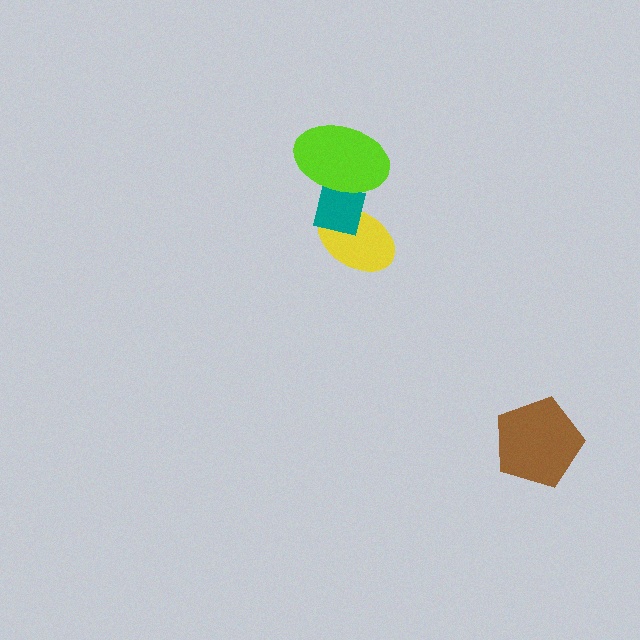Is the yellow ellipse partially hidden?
Yes, it is partially covered by another shape.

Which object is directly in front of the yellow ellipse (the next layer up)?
The teal square is directly in front of the yellow ellipse.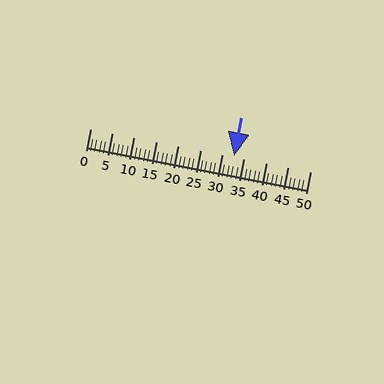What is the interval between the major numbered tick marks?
The major tick marks are spaced 5 units apart.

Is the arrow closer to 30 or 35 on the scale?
The arrow is closer to 35.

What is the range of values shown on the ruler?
The ruler shows values from 0 to 50.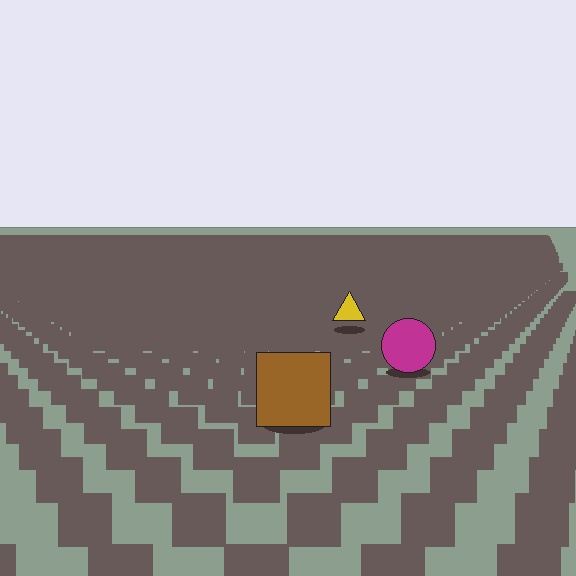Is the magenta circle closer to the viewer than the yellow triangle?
Yes. The magenta circle is closer — you can tell from the texture gradient: the ground texture is coarser near it.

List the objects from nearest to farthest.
From nearest to farthest: the brown square, the magenta circle, the yellow triangle.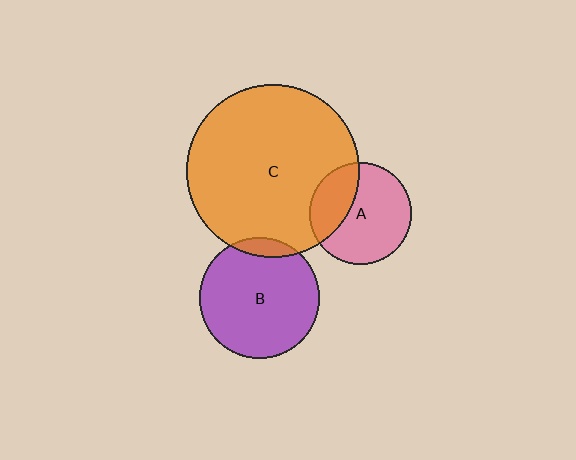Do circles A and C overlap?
Yes.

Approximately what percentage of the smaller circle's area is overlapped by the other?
Approximately 30%.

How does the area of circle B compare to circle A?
Approximately 1.4 times.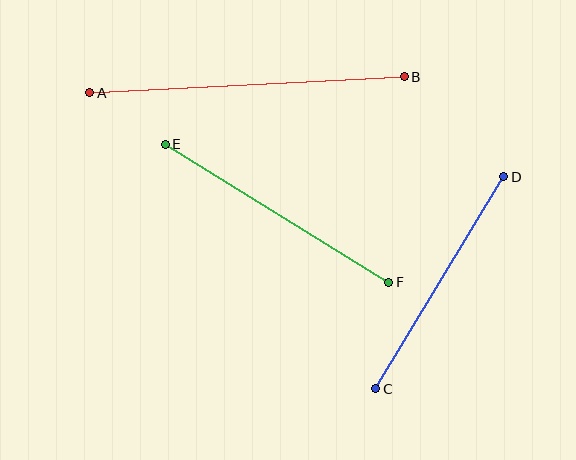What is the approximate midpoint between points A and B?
The midpoint is at approximately (247, 85) pixels.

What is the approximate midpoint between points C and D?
The midpoint is at approximately (440, 283) pixels.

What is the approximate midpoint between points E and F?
The midpoint is at approximately (277, 213) pixels.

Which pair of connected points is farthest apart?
Points A and B are farthest apart.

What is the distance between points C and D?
The distance is approximately 248 pixels.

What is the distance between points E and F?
The distance is approximately 263 pixels.